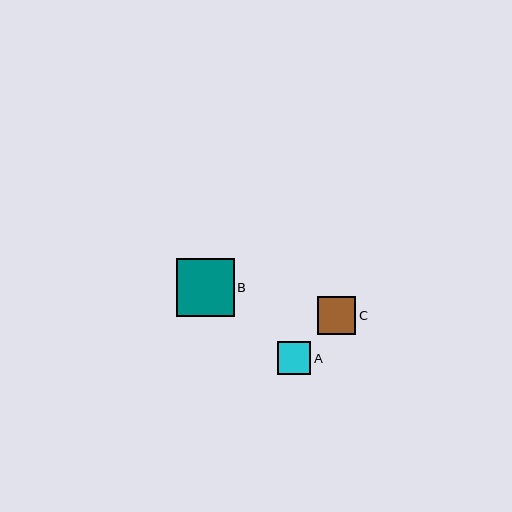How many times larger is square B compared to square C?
Square B is approximately 1.5 times the size of square C.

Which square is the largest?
Square B is the largest with a size of approximately 57 pixels.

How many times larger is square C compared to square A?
Square C is approximately 1.1 times the size of square A.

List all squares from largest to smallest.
From largest to smallest: B, C, A.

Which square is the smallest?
Square A is the smallest with a size of approximately 33 pixels.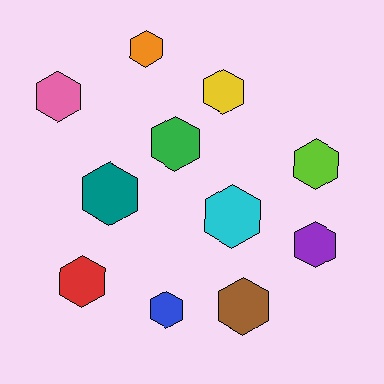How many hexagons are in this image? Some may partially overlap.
There are 11 hexagons.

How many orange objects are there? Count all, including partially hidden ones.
There is 1 orange object.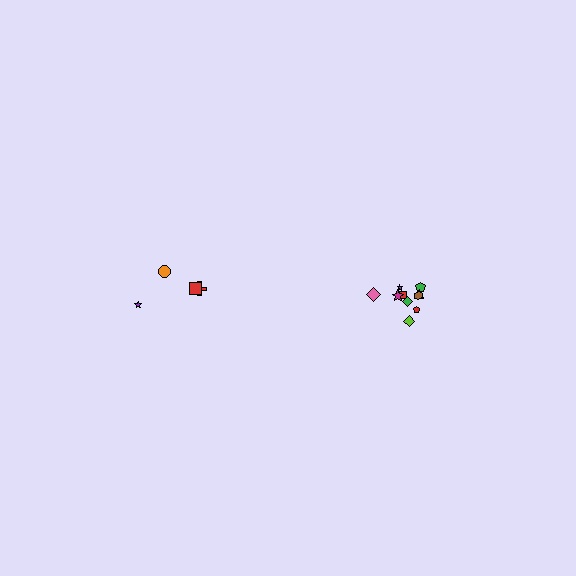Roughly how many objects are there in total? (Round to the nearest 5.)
Roughly 15 objects in total.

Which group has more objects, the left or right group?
The right group.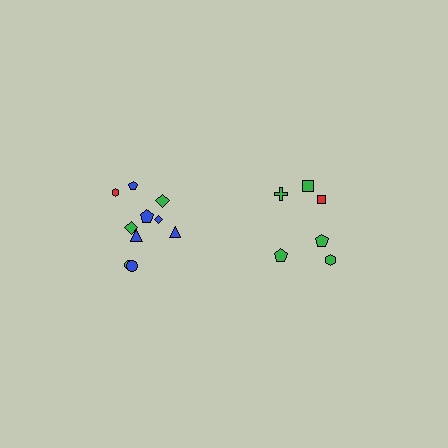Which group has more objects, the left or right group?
The left group.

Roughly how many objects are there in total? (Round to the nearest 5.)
Roughly 15 objects in total.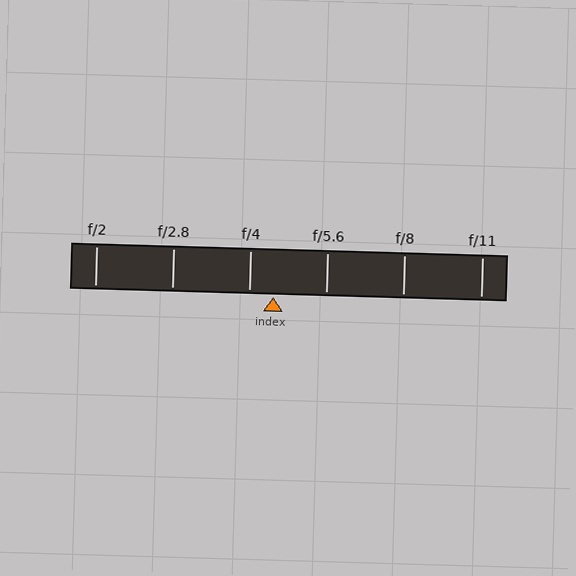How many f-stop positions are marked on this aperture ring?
There are 6 f-stop positions marked.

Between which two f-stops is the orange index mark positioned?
The index mark is between f/4 and f/5.6.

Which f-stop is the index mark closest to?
The index mark is closest to f/4.